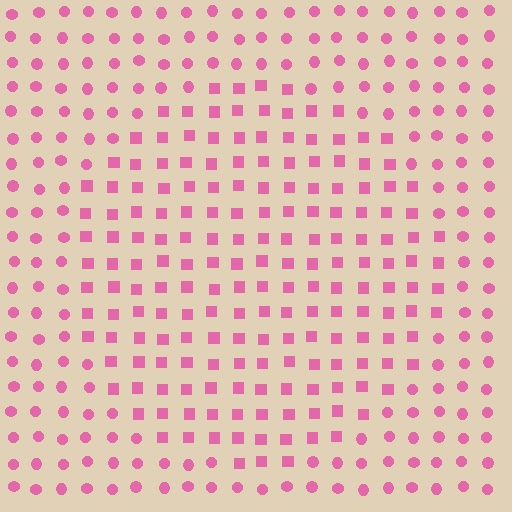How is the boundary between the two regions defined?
The boundary is defined by a change in element shape: squares inside vs. circles outside. All elements share the same color and spacing.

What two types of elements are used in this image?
The image uses squares inside the circle region and circles outside it.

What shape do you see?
I see a circle.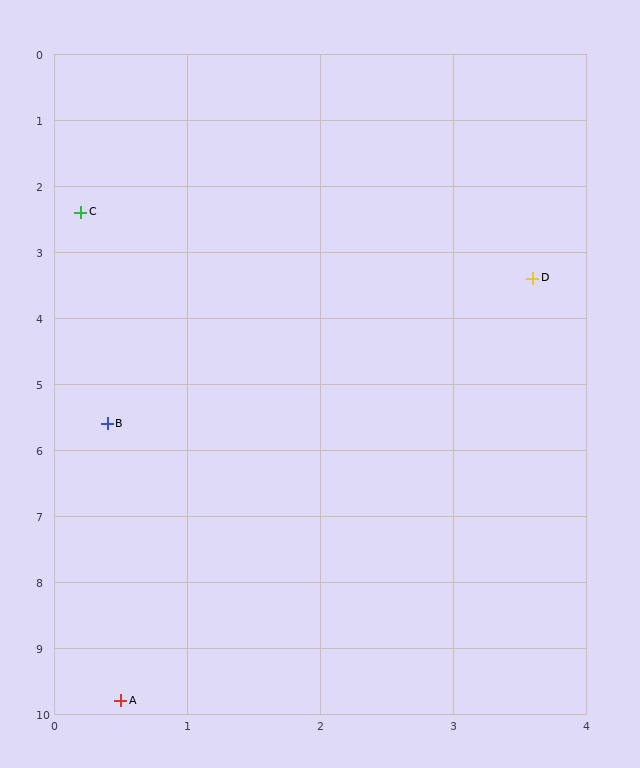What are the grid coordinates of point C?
Point C is at approximately (0.2, 2.4).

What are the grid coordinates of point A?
Point A is at approximately (0.5, 9.8).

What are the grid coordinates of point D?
Point D is at approximately (3.6, 3.4).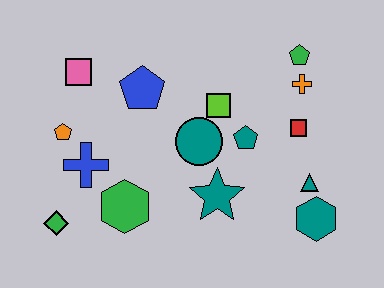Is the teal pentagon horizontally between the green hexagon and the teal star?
No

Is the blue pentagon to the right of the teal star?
No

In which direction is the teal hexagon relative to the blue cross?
The teal hexagon is to the right of the blue cross.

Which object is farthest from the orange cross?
The green diamond is farthest from the orange cross.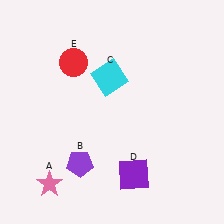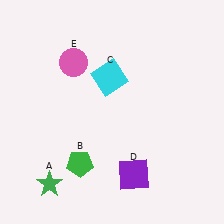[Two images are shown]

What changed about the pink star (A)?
In Image 1, A is pink. In Image 2, it changed to green.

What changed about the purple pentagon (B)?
In Image 1, B is purple. In Image 2, it changed to green.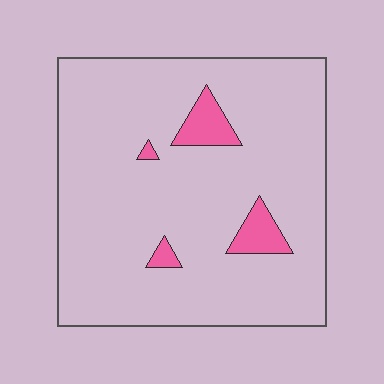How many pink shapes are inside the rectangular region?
4.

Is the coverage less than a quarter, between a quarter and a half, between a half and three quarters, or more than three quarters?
Less than a quarter.